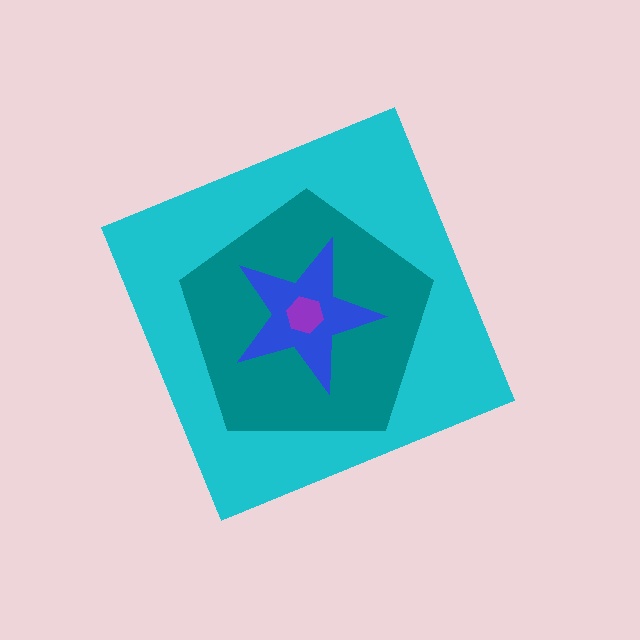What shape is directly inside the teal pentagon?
The blue star.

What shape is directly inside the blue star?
The purple hexagon.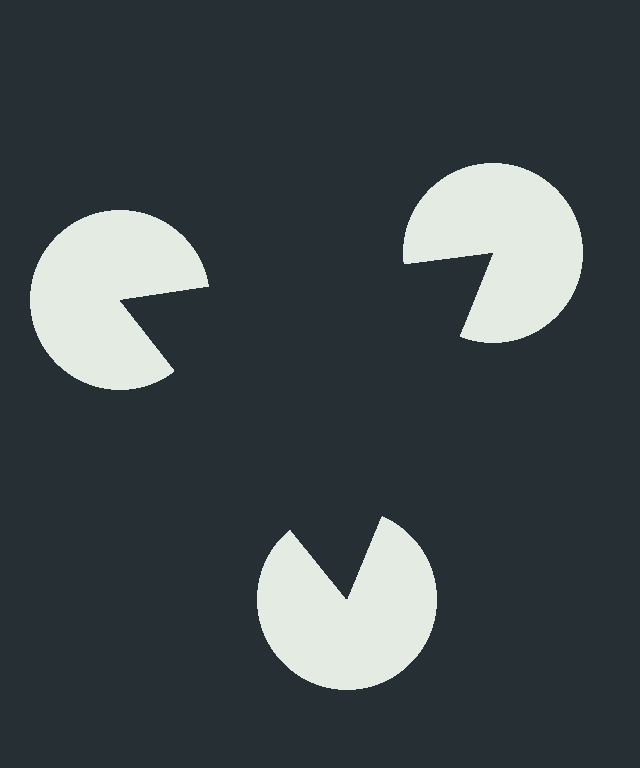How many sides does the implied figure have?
3 sides.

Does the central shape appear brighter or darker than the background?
It typically appears slightly darker than the background, even though no actual brightness change is drawn.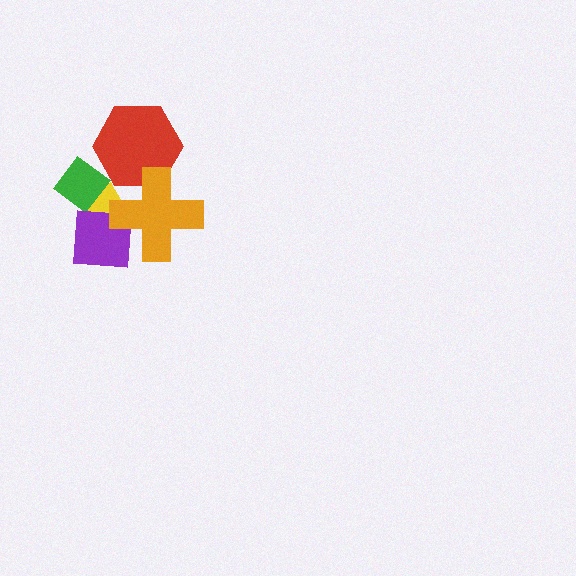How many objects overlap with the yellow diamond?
3 objects overlap with the yellow diamond.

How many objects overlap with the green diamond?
1 object overlaps with the green diamond.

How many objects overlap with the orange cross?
3 objects overlap with the orange cross.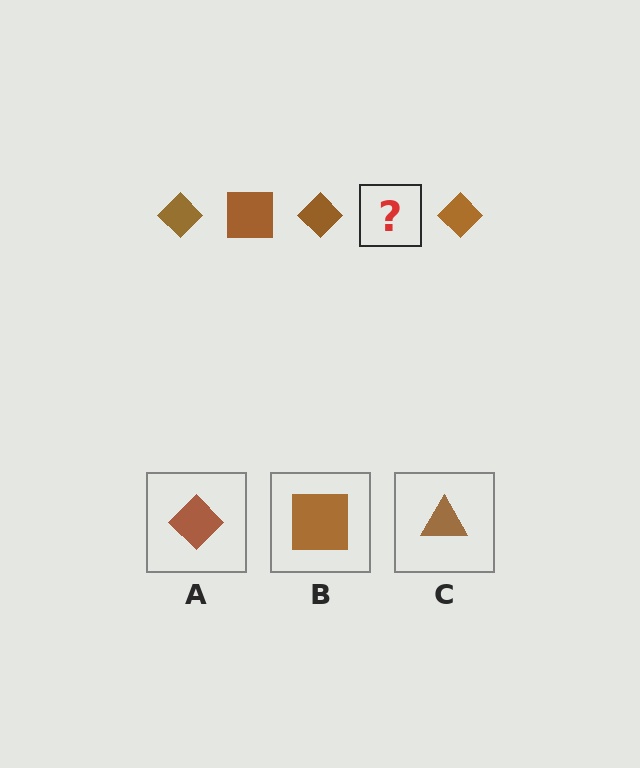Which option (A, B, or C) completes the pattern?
B.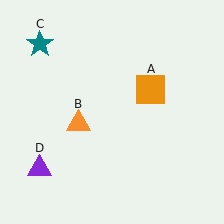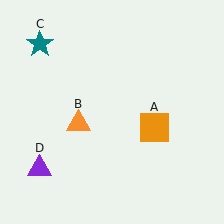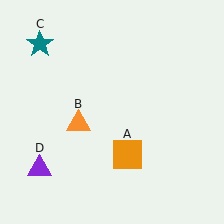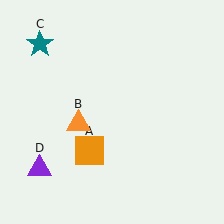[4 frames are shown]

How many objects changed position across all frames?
1 object changed position: orange square (object A).